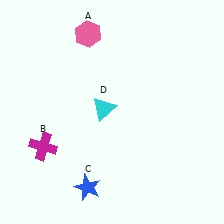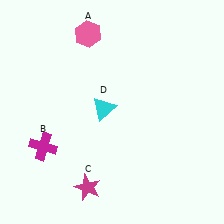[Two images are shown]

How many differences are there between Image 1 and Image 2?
There is 1 difference between the two images.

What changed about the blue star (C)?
In Image 1, C is blue. In Image 2, it changed to magenta.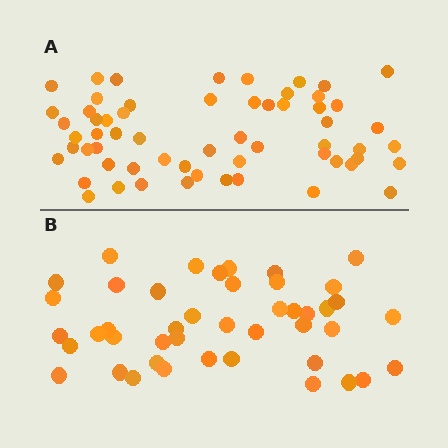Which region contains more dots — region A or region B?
Region A (the top region) has more dots.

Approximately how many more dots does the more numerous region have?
Region A has approximately 15 more dots than region B.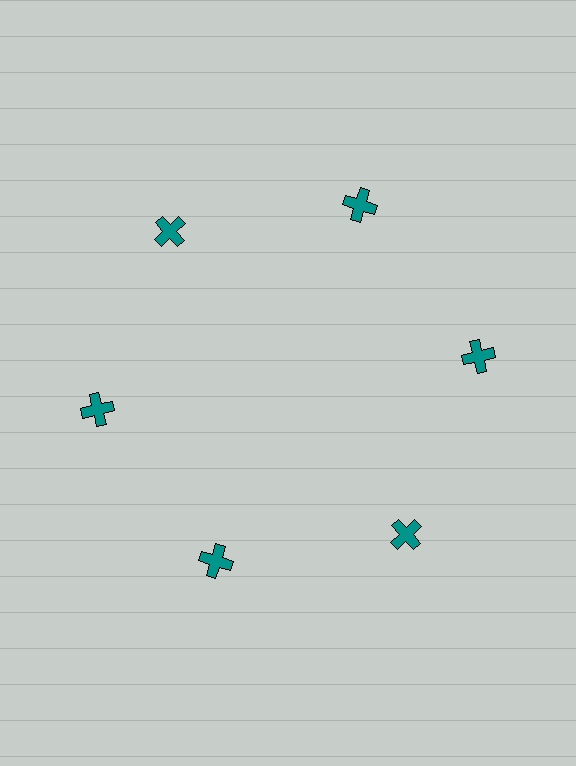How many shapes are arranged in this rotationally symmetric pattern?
There are 6 shapes, arranged in 6 groups of 1.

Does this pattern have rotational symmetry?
Yes, this pattern has 6-fold rotational symmetry. It looks the same after rotating 60 degrees around the center.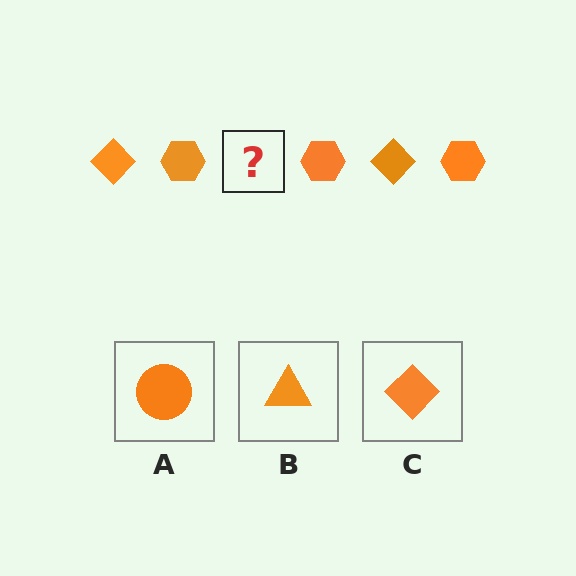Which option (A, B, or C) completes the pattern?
C.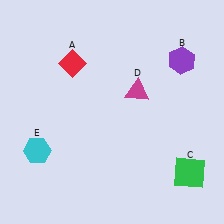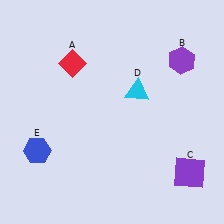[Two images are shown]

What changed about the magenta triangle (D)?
In Image 1, D is magenta. In Image 2, it changed to cyan.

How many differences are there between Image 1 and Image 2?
There are 3 differences between the two images.